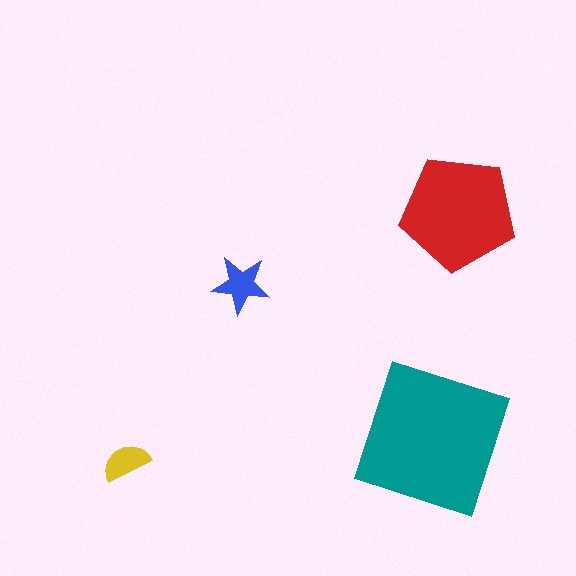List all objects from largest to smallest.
The teal square, the red pentagon, the blue star, the yellow semicircle.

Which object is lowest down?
The yellow semicircle is bottommost.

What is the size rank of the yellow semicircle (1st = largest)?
4th.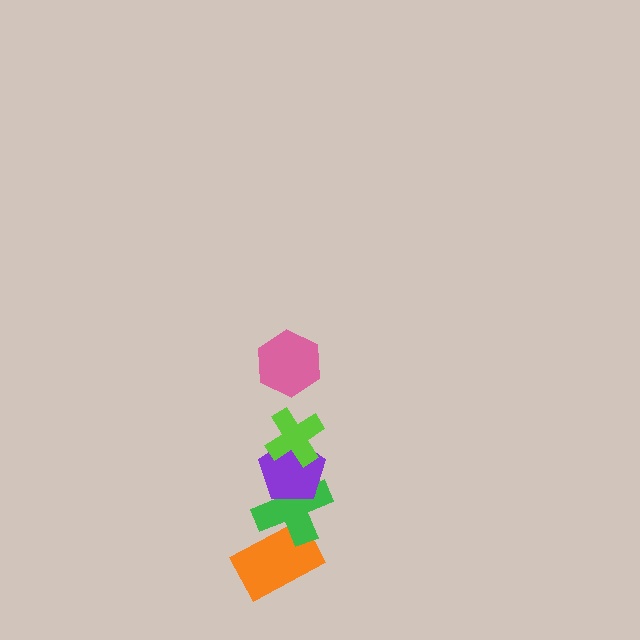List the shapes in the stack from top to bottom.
From top to bottom: the pink hexagon, the lime cross, the purple pentagon, the green cross, the orange rectangle.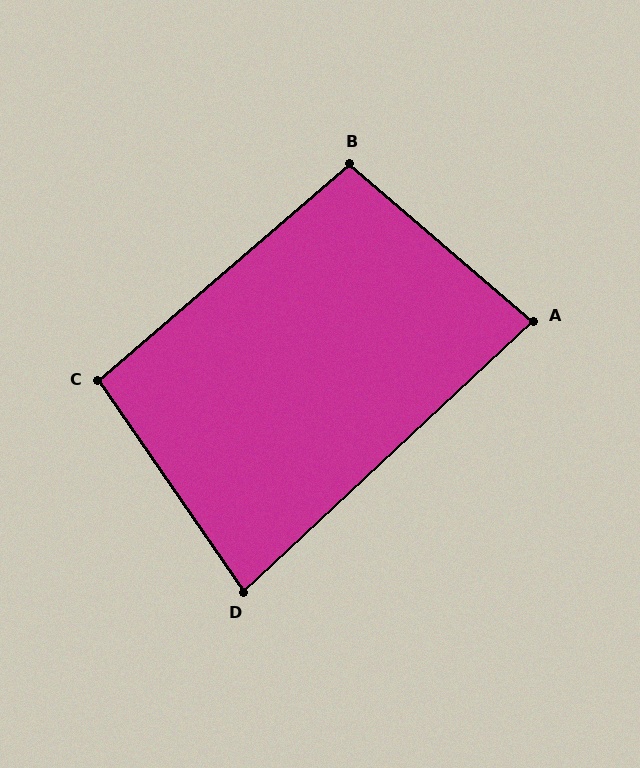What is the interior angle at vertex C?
Approximately 96 degrees (obtuse).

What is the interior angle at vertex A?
Approximately 84 degrees (acute).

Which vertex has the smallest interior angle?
D, at approximately 81 degrees.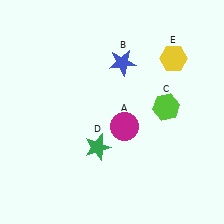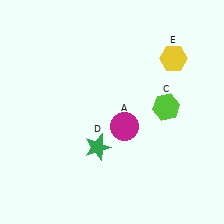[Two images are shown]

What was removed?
The blue star (B) was removed in Image 2.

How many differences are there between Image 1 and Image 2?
There is 1 difference between the two images.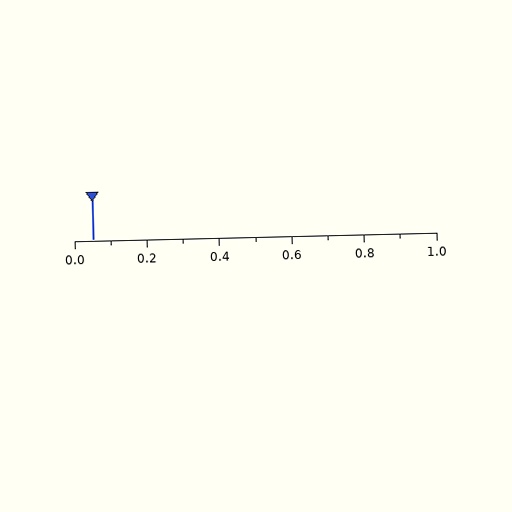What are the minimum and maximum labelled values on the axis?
The axis runs from 0.0 to 1.0.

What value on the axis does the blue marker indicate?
The marker indicates approximately 0.05.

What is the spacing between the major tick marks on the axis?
The major ticks are spaced 0.2 apart.